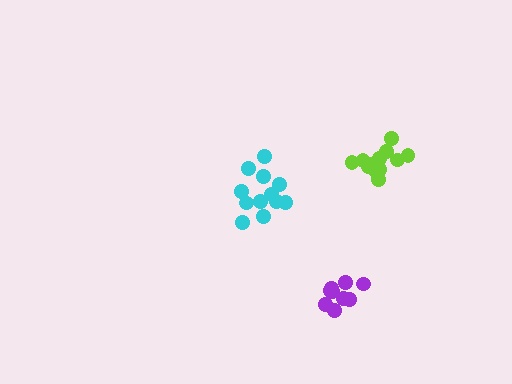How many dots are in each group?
Group 1: 13 dots, Group 2: 12 dots, Group 3: 9 dots (34 total).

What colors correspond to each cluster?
The clusters are colored: lime, cyan, purple.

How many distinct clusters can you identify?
There are 3 distinct clusters.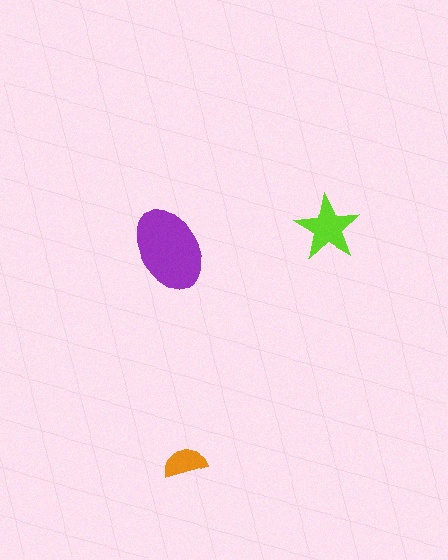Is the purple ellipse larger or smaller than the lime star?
Larger.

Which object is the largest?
The purple ellipse.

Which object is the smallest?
The orange semicircle.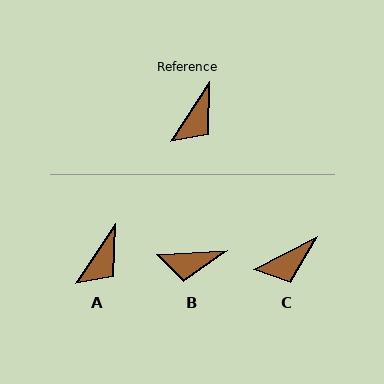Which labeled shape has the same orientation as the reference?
A.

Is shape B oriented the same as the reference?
No, it is off by about 53 degrees.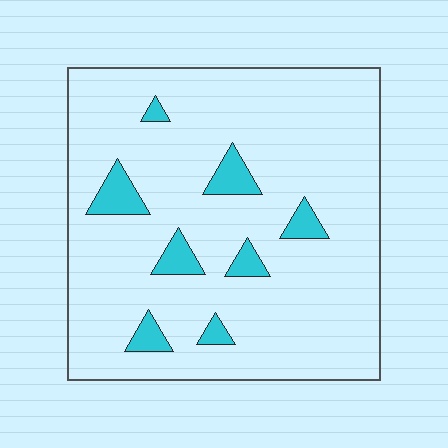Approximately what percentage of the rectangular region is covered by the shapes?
Approximately 10%.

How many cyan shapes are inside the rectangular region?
8.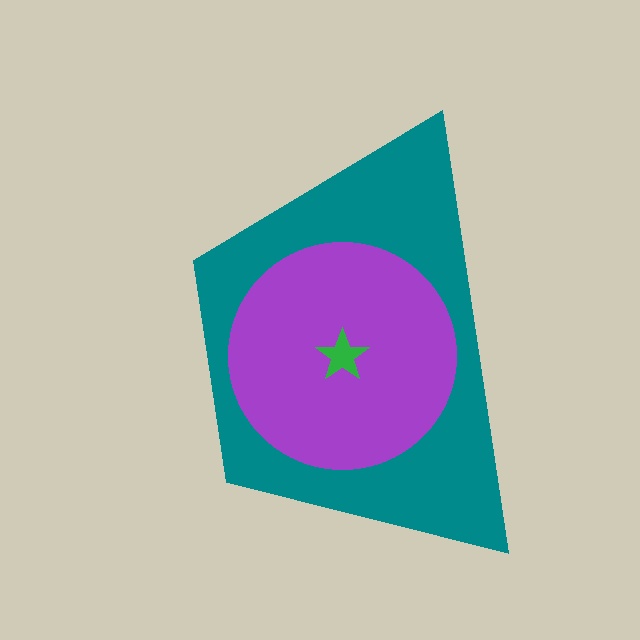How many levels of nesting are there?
3.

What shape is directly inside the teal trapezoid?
The purple circle.